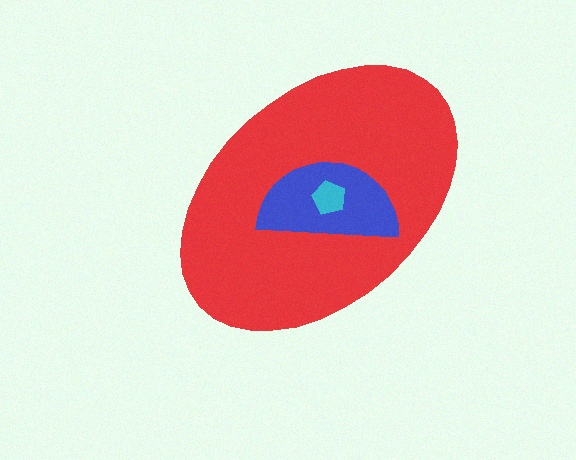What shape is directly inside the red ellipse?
The blue semicircle.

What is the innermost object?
The cyan pentagon.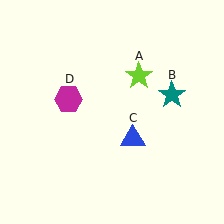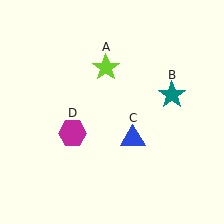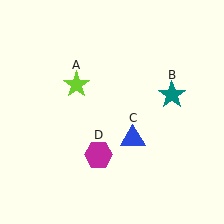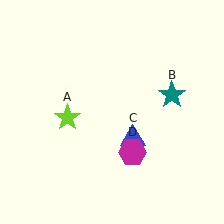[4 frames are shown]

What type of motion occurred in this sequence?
The lime star (object A), magenta hexagon (object D) rotated counterclockwise around the center of the scene.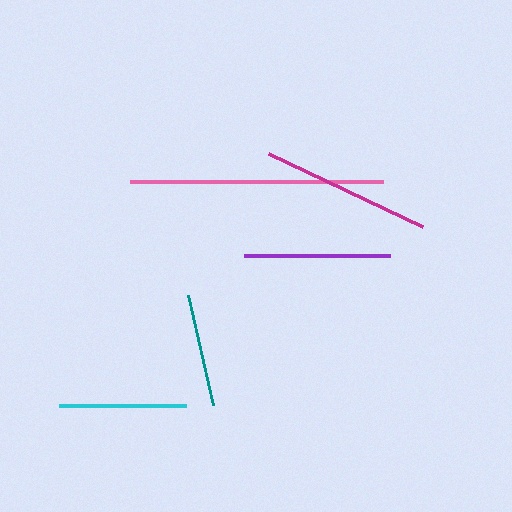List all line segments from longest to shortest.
From longest to shortest: pink, magenta, purple, cyan, teal.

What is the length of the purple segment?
The purple segment is approximately 146 pixels long.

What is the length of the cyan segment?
The cyan segment is approximately 127 pixels long.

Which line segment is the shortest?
The teal line is the shortest at approximately 113 pixels.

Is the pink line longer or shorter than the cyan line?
The pink line is longer than the cyan line.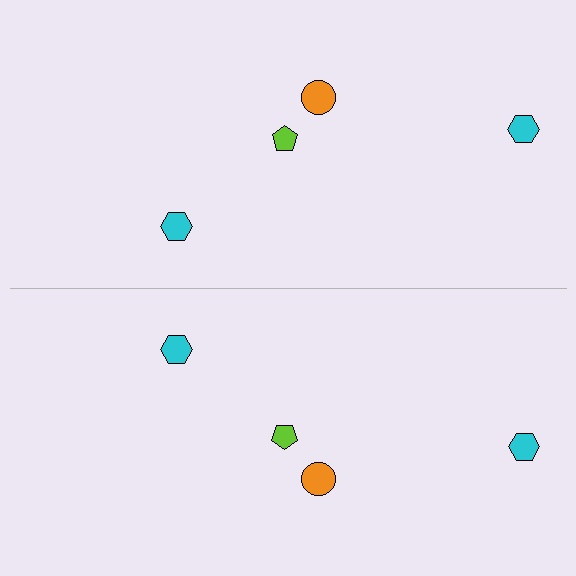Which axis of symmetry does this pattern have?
The pattern has a horizontal axis of symmetry running through the center of the image.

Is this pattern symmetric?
Yes, this pattern has bilateral (reflection) symmetry.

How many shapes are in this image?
There are 8 shapes in this image.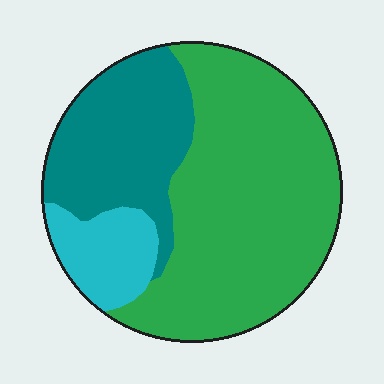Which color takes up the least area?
Cyan, at roughly 10%.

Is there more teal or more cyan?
Teal.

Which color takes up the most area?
Green, at roughly 60%.